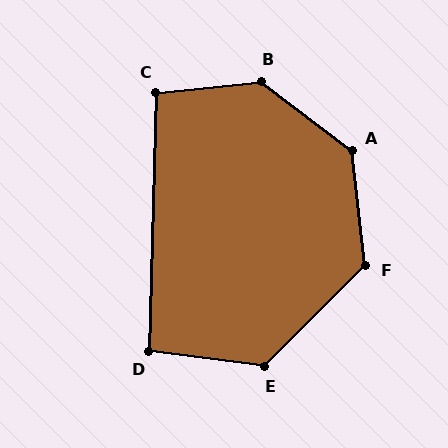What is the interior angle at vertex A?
Approximately 134 degrees (obtuse).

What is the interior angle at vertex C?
Approximately 98 degrees (obtuse).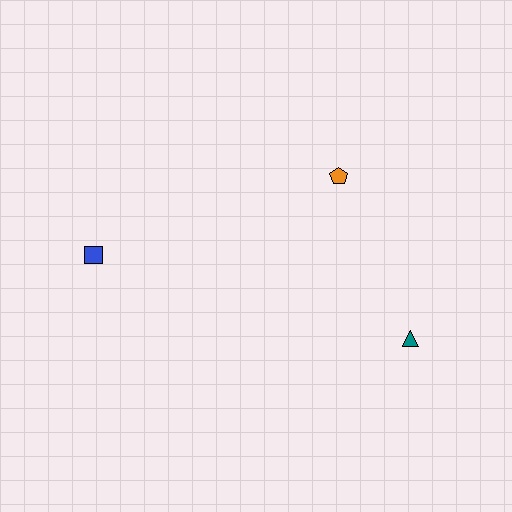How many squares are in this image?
There is 1 square.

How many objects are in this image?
There are 3 objects.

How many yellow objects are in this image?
There are no yellow objects.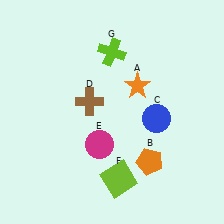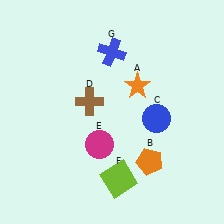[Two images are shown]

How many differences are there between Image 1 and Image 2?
There is 1 difference between the two images.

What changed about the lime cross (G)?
In Image 1, G is lime. In Image 2, it changed to blue.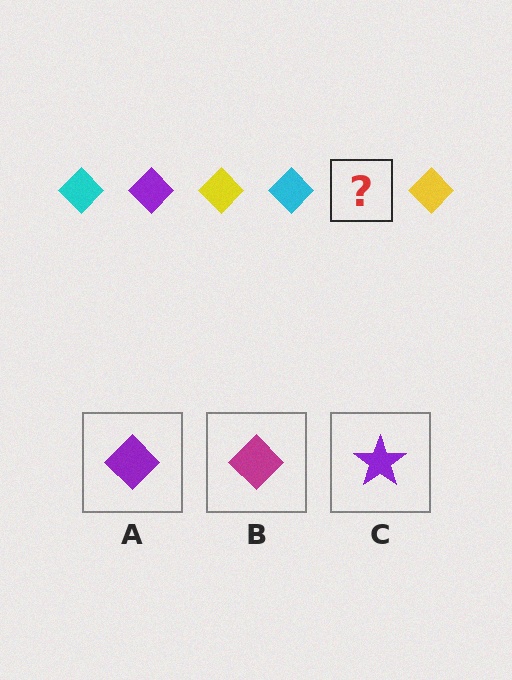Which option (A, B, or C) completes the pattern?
A.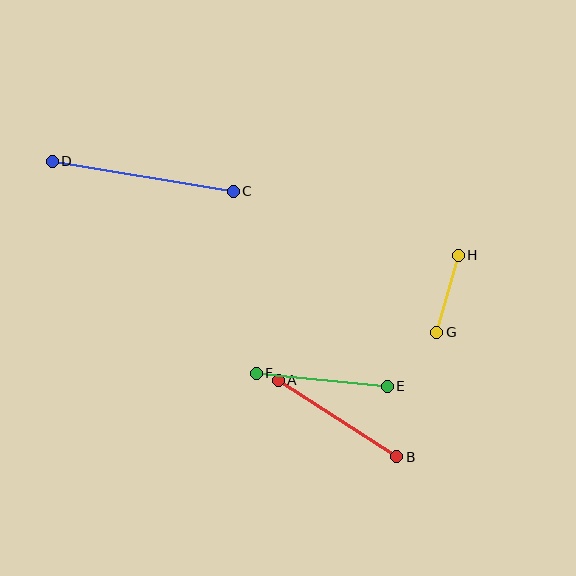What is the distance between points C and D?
The distance is approximately 183 pixels.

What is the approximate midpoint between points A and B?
The midpoint is at approximately (338, 419) pixels.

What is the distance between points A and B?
The distance is approximately 141 pixels.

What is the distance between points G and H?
The distance is approximately 80 pixels.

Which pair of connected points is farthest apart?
Points C and D are farthest apart.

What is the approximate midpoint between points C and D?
The midpoint is at approximately (143, 176) pixels.